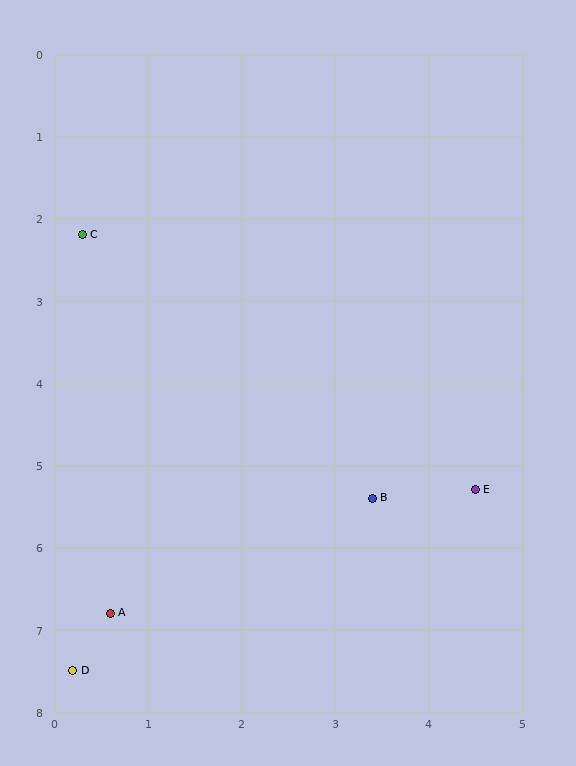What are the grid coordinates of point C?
Point C is at approximately (0.3, 2.2).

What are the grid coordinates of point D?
Point D is at approximately (0.2, 7.5).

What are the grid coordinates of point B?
Point B is at approximately (3.4, 5.4).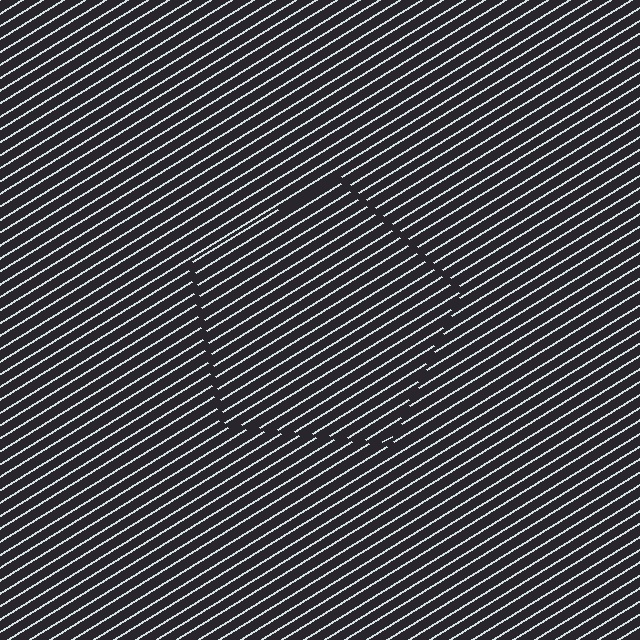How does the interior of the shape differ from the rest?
The interior of the shape contains the same grating, shifted by half a period — the contour is defined by the phase discontinuity where line-ends from the inner and outer gratings abut.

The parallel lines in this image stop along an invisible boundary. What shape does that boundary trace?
An illusory pentagon. The interior of the shape contains the same grating, shifted by half a period — the contour is defined by the phase discontinuity where line-ends from the inner and outer gratings abut.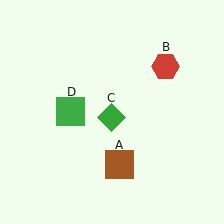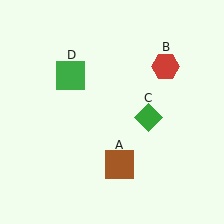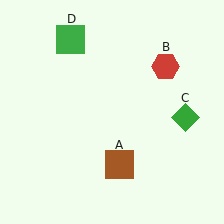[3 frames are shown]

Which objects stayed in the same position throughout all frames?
Brown square (object A) and red hexagon (object B) remained stationary.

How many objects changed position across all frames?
2 objects changed position: green diamond (object C), green square (object D).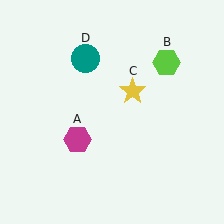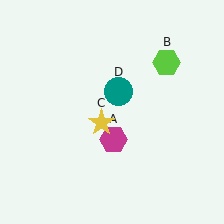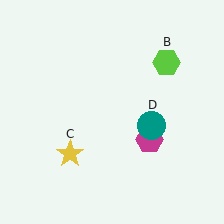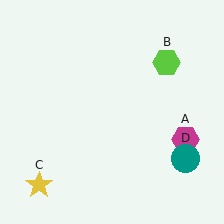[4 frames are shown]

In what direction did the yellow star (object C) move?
The yellow star (object C) moved down and to the left.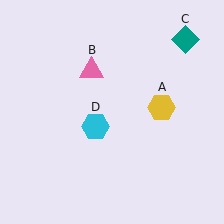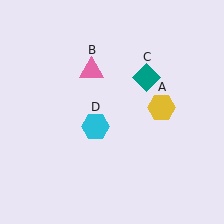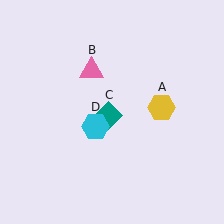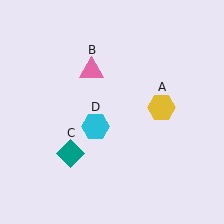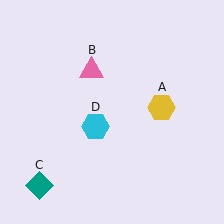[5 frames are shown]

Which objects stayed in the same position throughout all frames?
Yellow hexagon (object A) and pink triangle (object B) and cyan hexagon (object D) remained stationary.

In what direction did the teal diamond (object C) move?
The teal diamond (object C) moved down and to the left.